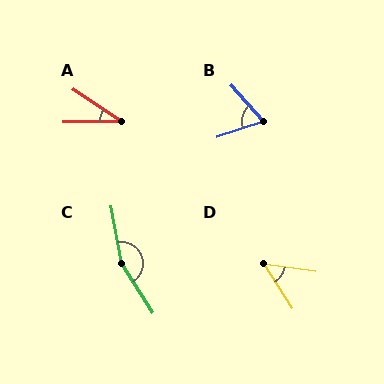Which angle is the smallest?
A, at approximately 34 degrees.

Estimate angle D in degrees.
Approximately 49 degrees.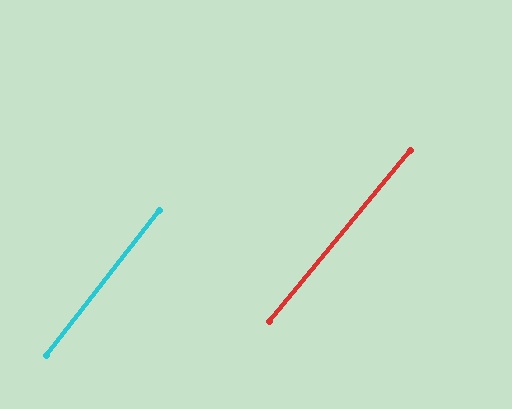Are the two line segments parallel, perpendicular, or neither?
Parallel — their directions differ by only 1.7°.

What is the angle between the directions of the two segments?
Approximately 2 degrees.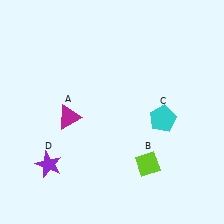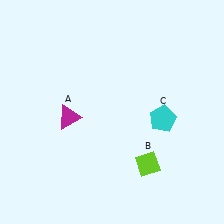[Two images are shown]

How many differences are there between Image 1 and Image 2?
There is 1 difference between the two images.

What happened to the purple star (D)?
The purple star (D) was removed in Image 2. It was in the bottom-left area of Image 1.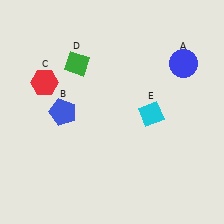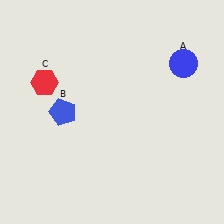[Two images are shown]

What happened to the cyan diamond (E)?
The cyan diamond (E) was removed in Image 2. It was in the bottom-right area of Image 1.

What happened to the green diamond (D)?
The green diamond (D) was removed in Image 2. It was in the top-left area of Image 1.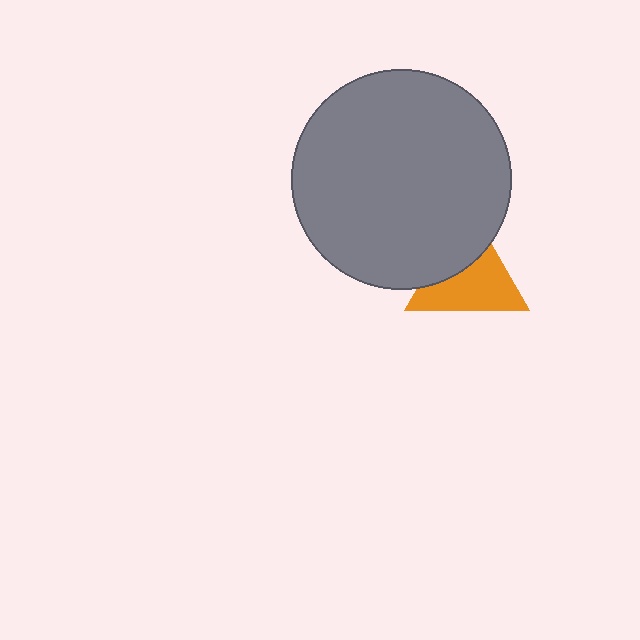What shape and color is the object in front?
The object in front is a gray circle.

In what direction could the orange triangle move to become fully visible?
The orange triangle could move down. That would shift it out from behind the gray circle entirely.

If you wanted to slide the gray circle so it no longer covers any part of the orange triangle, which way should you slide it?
Slide it up — that is the most direct way to separate the two shapes.